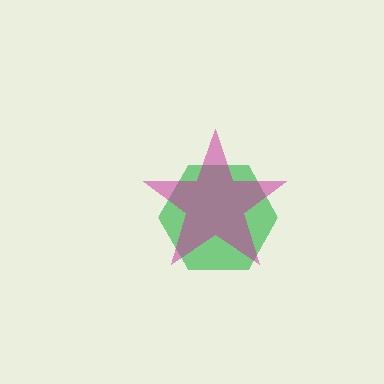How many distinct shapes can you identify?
There are 2 distinct shapes: a green hexagon, a magenta star.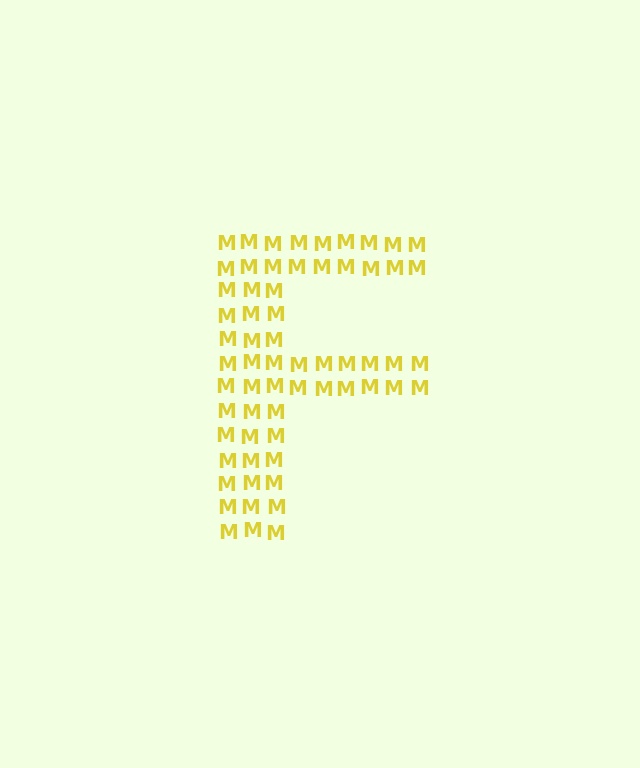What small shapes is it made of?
It is made of small letter M's.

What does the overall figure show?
The overall figure shows the letter F.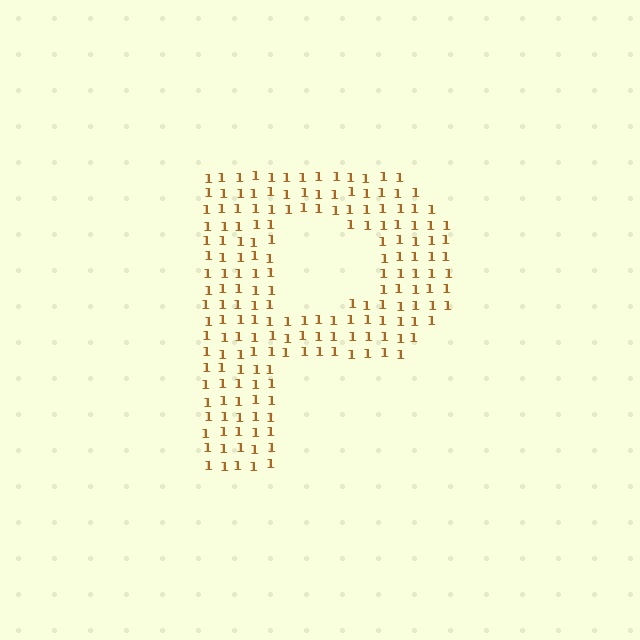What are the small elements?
The small elements are digit 1's.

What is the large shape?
The large shape is the letter P.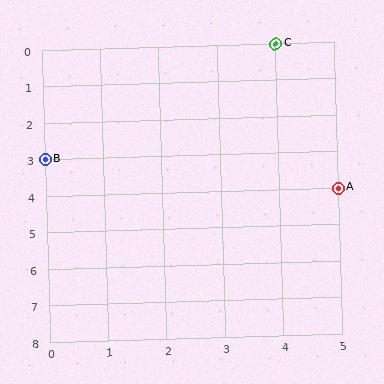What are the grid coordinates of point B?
Point B is at grid coordinates (0, 3).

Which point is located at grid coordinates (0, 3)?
Point B is at (0, 3).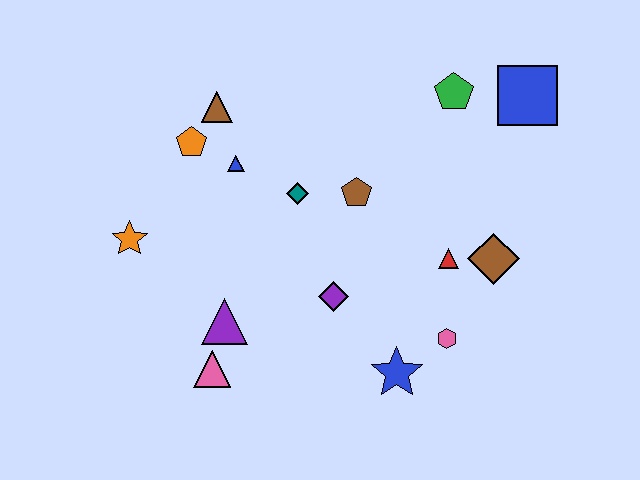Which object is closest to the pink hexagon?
The blue star is closest to the pink hexagon.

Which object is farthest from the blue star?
The brown triangle is farthest from the blue star.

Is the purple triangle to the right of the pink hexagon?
No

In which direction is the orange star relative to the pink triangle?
The orange star is above the pink triangle.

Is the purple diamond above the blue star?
Yes